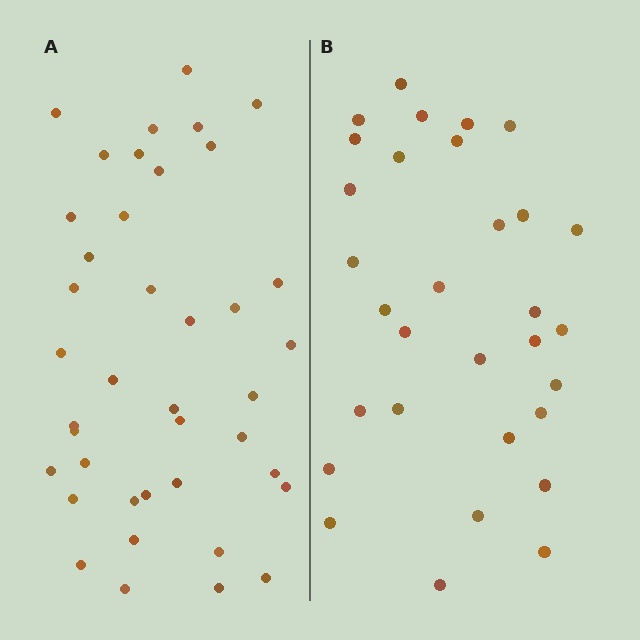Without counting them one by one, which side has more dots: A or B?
Region A (the left region) has more dots.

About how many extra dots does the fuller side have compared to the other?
Region A has roughly 8 or so more dots than region B.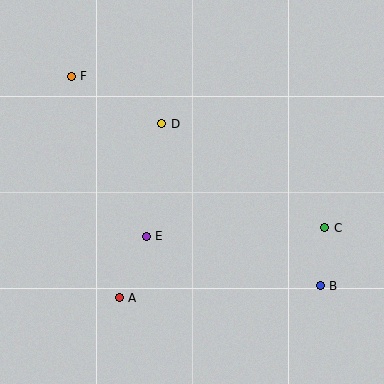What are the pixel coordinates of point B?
Point B is at (320, 286).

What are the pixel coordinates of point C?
Point C is at (325, 228).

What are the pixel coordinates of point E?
Point E is at (146, 236).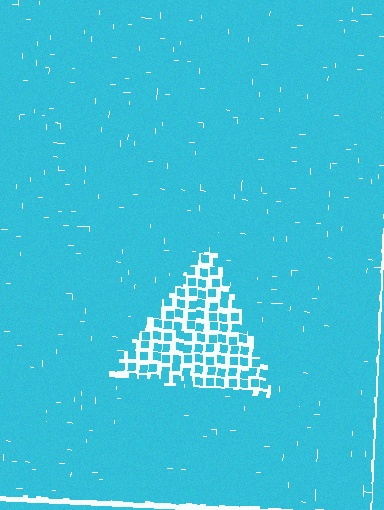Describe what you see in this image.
The image contains small cyan elements arranged at two different densities. A triangle-shaped region is visible where the elements are less densely packed than the surrounding area.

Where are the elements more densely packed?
The elements are more densely packed outside the triangle boundary.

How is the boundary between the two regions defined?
The boundary is defined by a change in element density (approximately 2.6x ratio). All elements are the same color, size, and shape.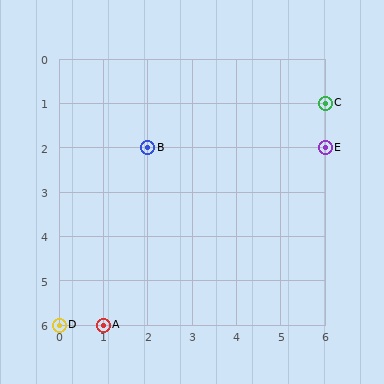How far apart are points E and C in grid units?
Points E and C are 1 row apart.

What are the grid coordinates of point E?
Point E is at grid coordinates (6, 2).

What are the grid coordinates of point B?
Point B is at grid coordinates (2, 2).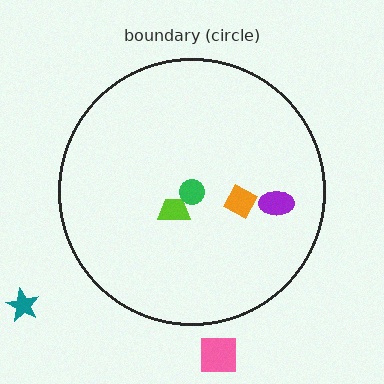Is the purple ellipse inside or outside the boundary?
Inside.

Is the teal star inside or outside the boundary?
Outside.